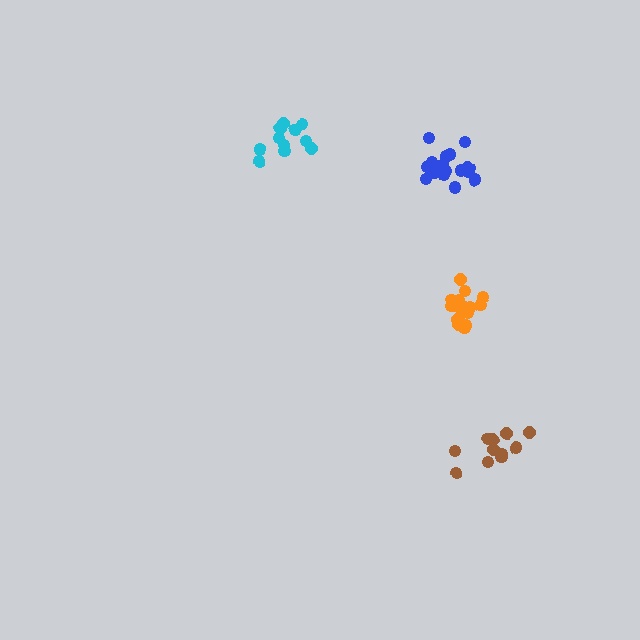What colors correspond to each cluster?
The clusters are colored: cyan, orange, brown, blue.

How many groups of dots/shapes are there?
There are 4 groups.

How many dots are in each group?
Group 1: 11 dots, Group 2: 17 dots, Group 3: 11 dots, Group 4: 17 dots (56 total).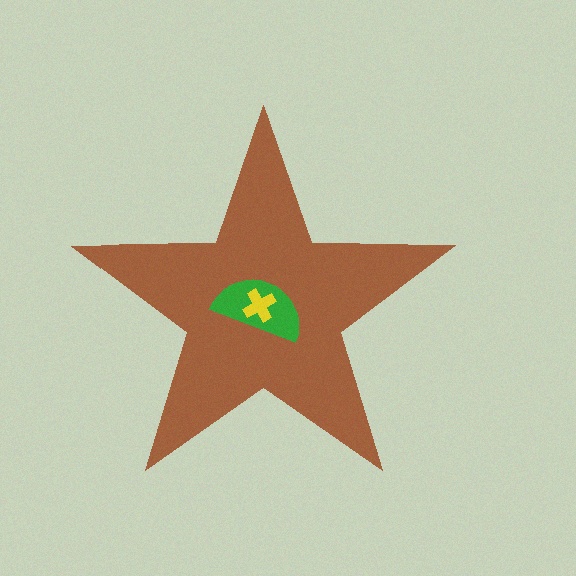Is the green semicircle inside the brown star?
Yes.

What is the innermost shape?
The yellow cross.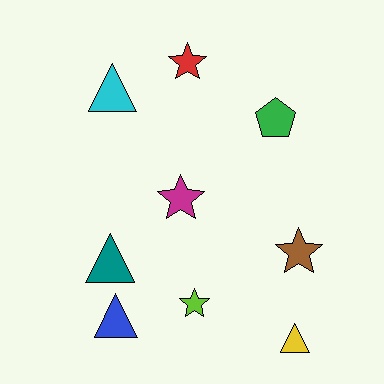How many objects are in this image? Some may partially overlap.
There are 9 objects.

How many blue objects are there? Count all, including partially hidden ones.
There is 1 blue object.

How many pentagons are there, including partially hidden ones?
There is 1 pentagon.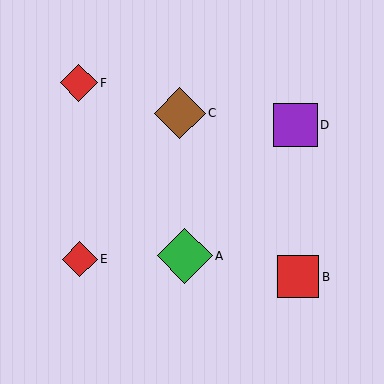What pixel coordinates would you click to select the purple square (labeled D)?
Click at (295, 125) to select the purple square D.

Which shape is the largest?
The green diamond (labeled A) is the largest.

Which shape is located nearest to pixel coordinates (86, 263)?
The red diamond (labeled E) at (80, 259) is nearest to that location.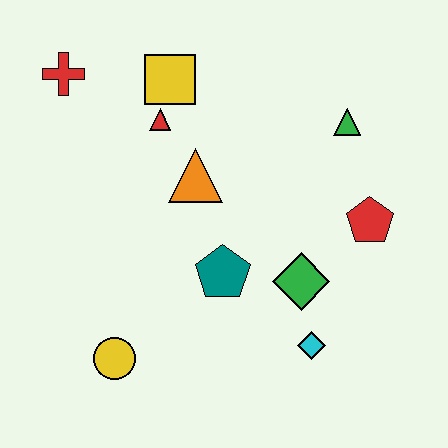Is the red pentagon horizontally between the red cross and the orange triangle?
No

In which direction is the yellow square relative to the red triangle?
The yellow square is above the red triangle.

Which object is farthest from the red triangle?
The cyan diamond is farthest from the red triangle.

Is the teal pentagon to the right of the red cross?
Yes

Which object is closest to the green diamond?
The cyan diamond is closest to the green diamond.